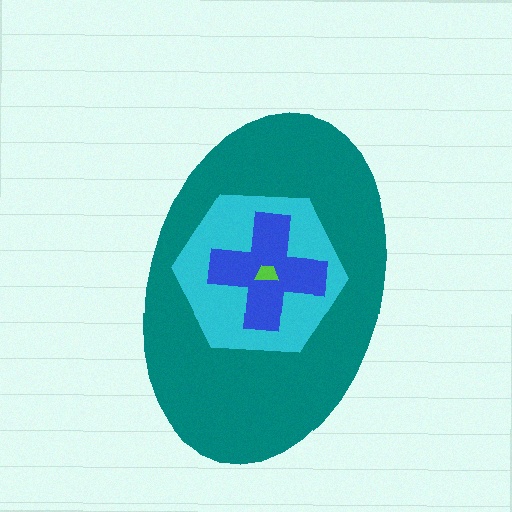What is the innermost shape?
The lime trapezoid.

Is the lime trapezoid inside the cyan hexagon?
Yes.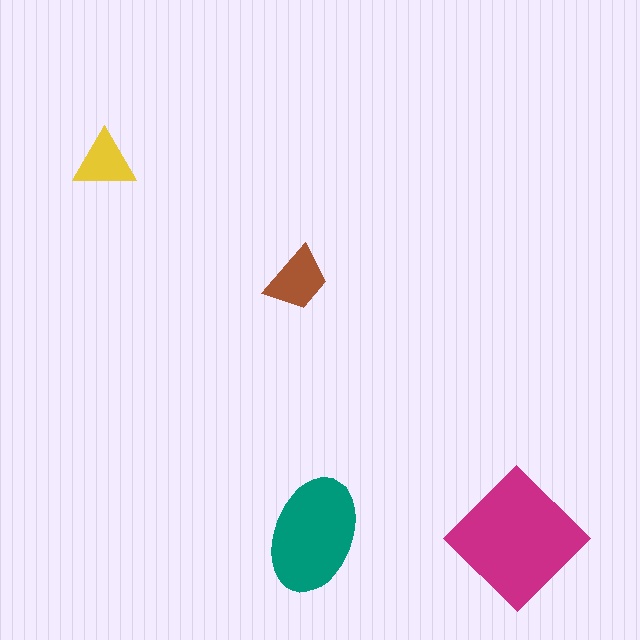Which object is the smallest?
The yellow triangle.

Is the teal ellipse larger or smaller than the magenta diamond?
Smaller.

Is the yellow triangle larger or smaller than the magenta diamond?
Smaller.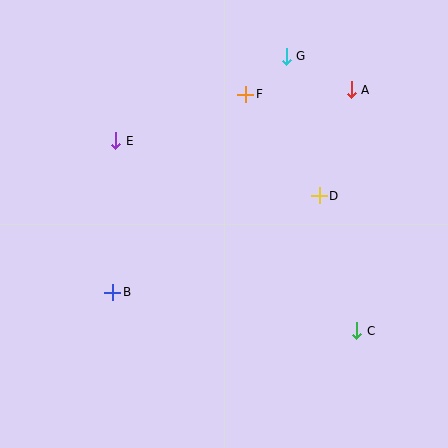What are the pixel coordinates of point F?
Point F is at (246, 94).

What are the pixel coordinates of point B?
Point B is at (113, 292).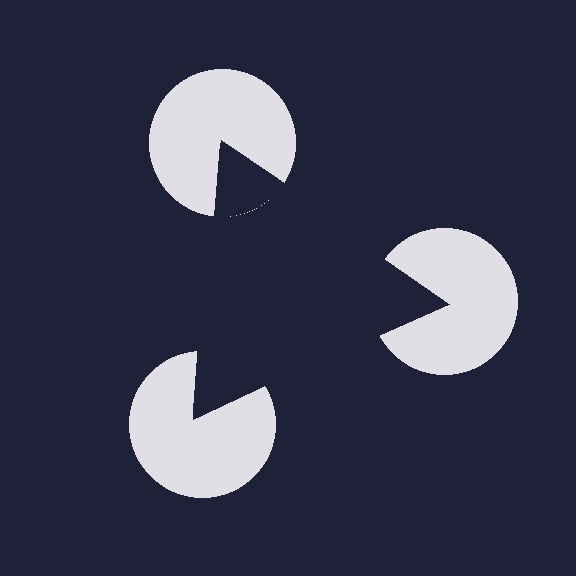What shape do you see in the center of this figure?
An illusory triangle — its edges are inferred from the aligned wedge cuts in the pac-man discs, not physically drawn.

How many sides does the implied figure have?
3 sides.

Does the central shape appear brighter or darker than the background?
It typically appears slightly darker than the background, even though no actual brightness change is drawn.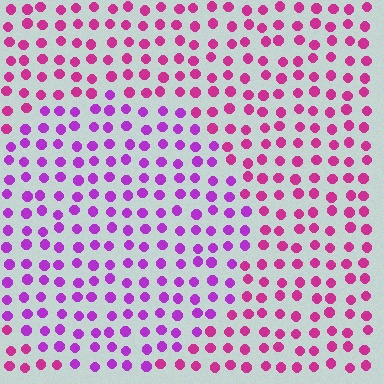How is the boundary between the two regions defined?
The boundary is defined purely by a slight shift in hue (about 32 degrees). Spacing, size, and orientation are identical on both sides.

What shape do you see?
I see a circle.